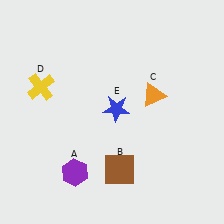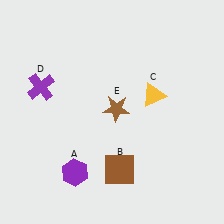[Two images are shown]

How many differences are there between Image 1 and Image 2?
There are 3 differences between the two images.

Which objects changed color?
C changed from orange to yellow. D changed from yellow to purple. E changed from blue to brown.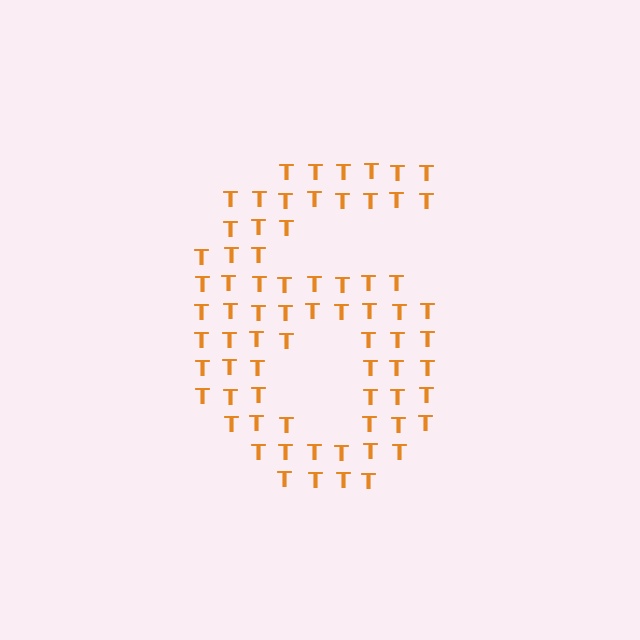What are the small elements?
The small elements are letter T's.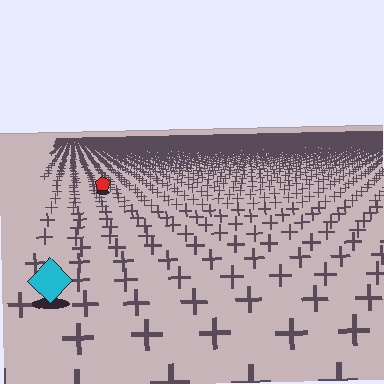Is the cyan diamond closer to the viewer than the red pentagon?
Yes. The cyan diamond is closer — you can tell from the texture gradient: the ground texture is coarser near it.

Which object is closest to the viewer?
The cyan diamond is closest. The texture marks near it are larger and more spread out.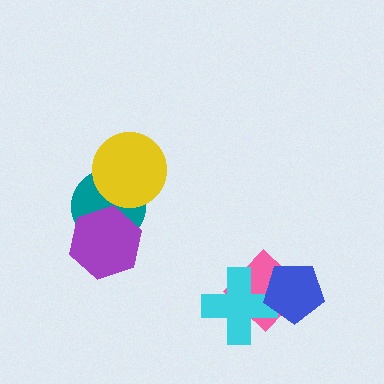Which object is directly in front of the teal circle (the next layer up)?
The yellow circle is directly in front of the teal circle.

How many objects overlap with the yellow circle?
1 object overlaps with the yellow circle.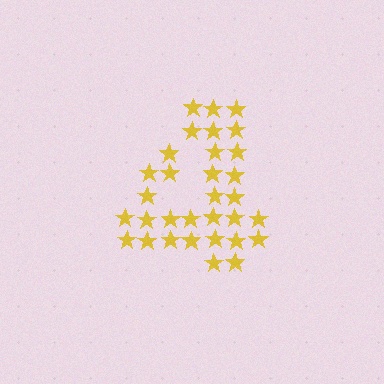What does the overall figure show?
The overall figure shows the digit 4.